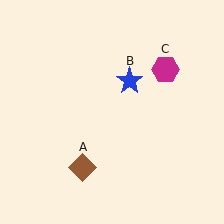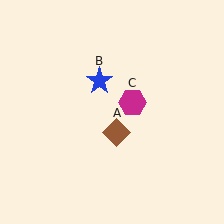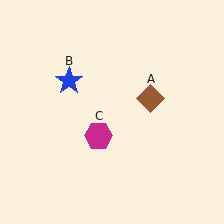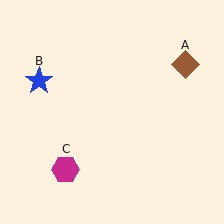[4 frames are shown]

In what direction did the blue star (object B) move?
The blue star (object B) moved left.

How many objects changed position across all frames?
3 objects changed position: brown diamond (object A), blue star (object B), magenta hexagon (object C).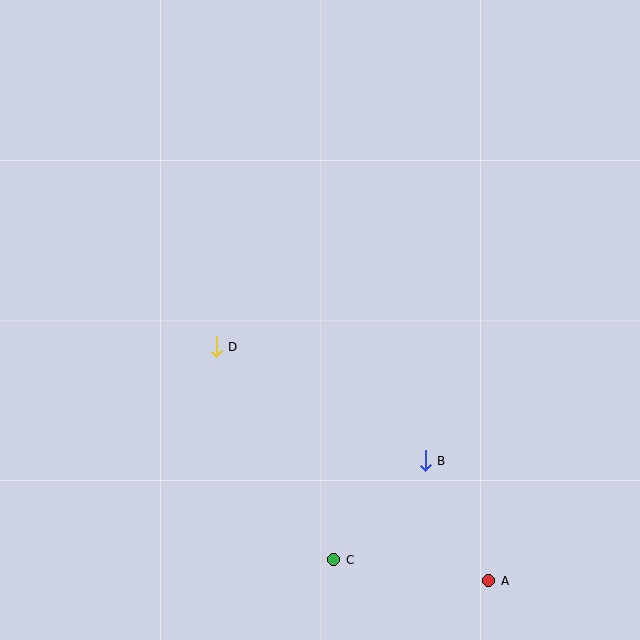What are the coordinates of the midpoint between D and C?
The midpoint between D and C is at (275, 453).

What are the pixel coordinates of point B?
Point B is at (425, 461).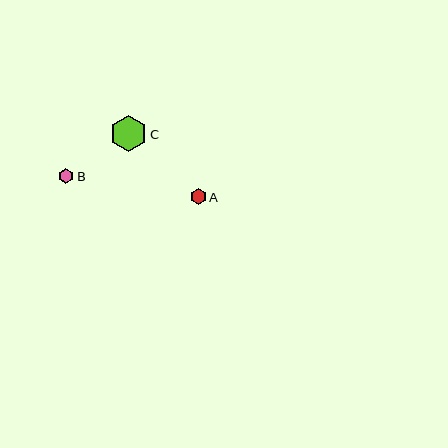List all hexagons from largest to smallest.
From largest to smallest: C, A, B.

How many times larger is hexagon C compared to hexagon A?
Hexagon C is approximately 2.3 times the size of hexagon A.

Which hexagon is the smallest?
Hexagon B is the smallest with a size of approximately 16 pixels.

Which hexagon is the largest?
Hexagon C is the largest with a size of approximately 36 pixels.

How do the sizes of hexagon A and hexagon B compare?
Hexagon A and hexagon B are approximately the same size.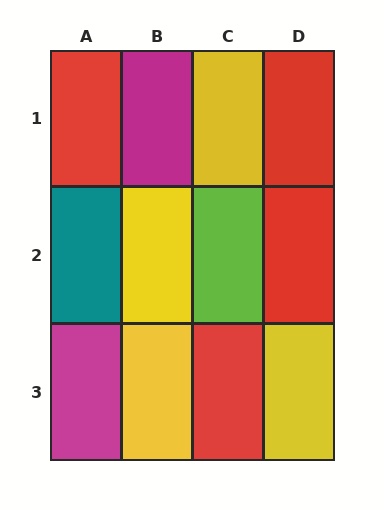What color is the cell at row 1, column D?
Red.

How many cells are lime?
1 cell is lime.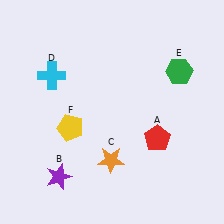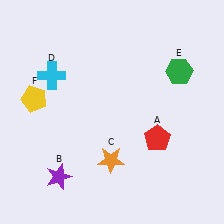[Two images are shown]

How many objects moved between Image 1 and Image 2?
1 object moved between the two images.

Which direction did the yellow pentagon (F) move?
The yellow pentagon (F) moved left.